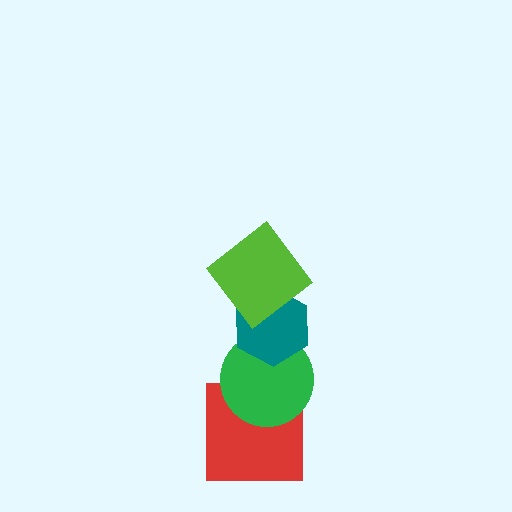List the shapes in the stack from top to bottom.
From top to bottom: the lime diamond, the teal hexagon, the green circle, the red square.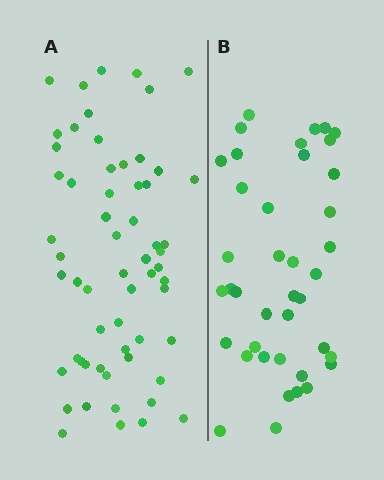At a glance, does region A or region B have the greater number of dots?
Region A (the left region) has more dots.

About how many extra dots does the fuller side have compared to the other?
Region A has approximately 20 more dots than region B.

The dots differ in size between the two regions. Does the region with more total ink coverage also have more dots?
No. Region B has more total ink coverage because its dots are larger, but region A actually contains more individual dots. Total area can be misleading — the number of items is what matters here.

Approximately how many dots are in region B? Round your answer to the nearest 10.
About 40 dots.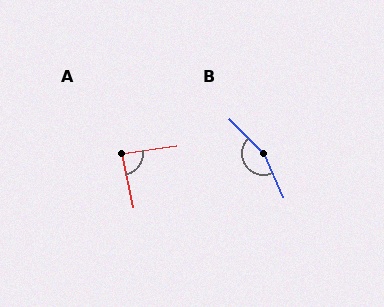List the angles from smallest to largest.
A (86°), B (159°).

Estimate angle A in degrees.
Approximately 86 degrees.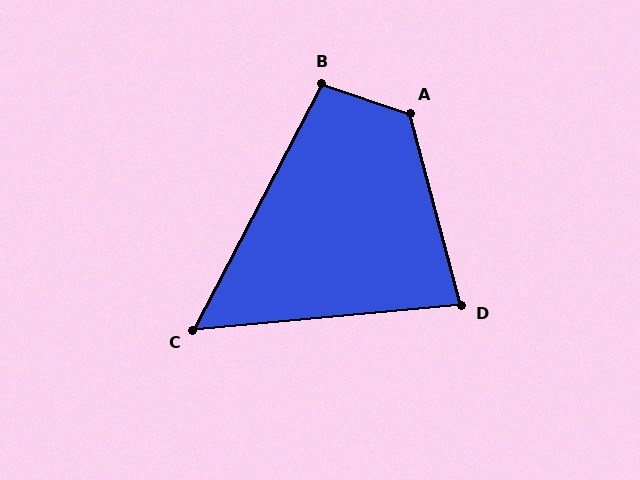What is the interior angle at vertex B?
Approximately 100 degrees (obtuse).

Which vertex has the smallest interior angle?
C, at approximately 57 degrees.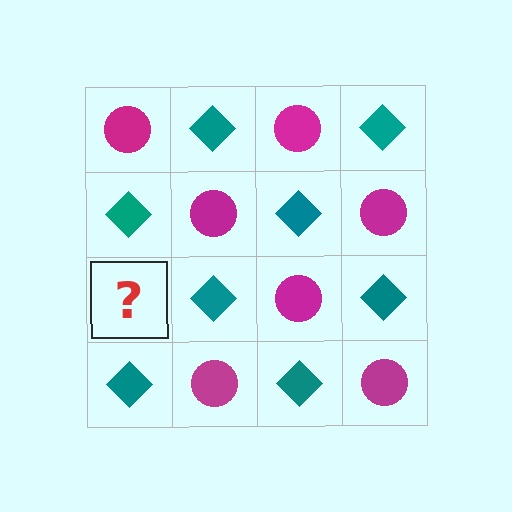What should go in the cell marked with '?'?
The missing cell should contain a magenta circle.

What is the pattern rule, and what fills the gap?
The rule is that it alternates magenta circle and teal diamond in a checkerboard pattern. The gap should be filled with a magenta circle.